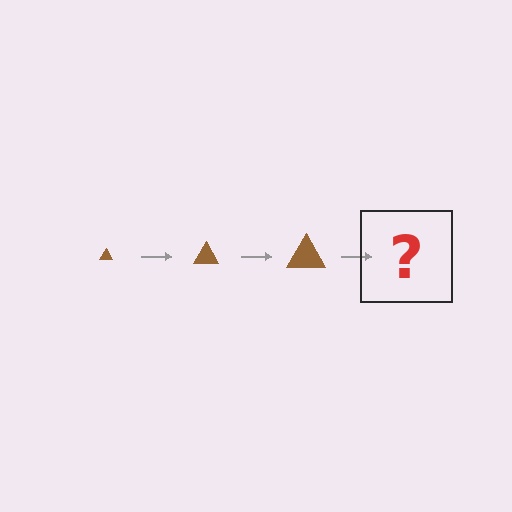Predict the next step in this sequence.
The next step is a brown triangle, larger than the previous one.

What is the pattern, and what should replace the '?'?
The pattern is that the triangle gets progressively larger each step. The '?' should be a brown triangle, larger than the previous one.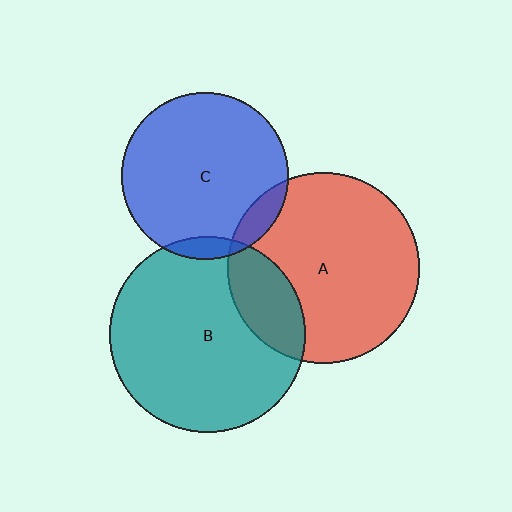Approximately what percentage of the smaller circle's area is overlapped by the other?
Approximately 10%.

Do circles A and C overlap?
Yes.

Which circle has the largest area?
Circle B (teal).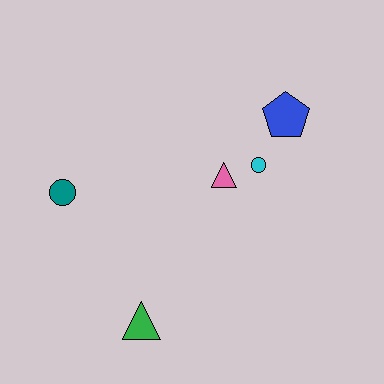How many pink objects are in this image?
There is 1 pink object.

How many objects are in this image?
There are 5 objects.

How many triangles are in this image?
There are 2 triangles.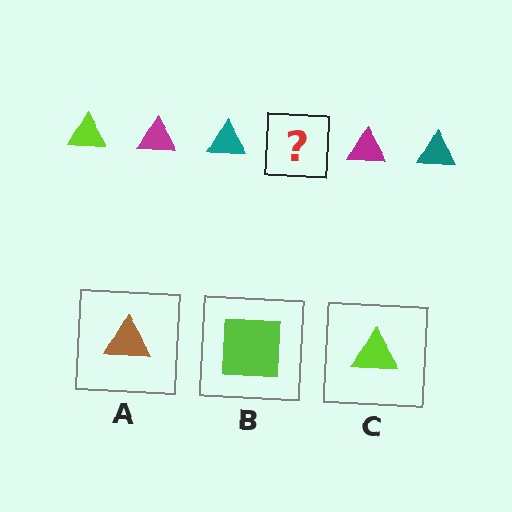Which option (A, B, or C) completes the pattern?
C.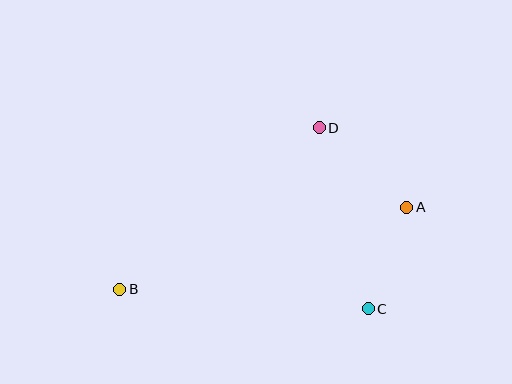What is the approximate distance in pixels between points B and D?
The distance between B and D is approximately 257 pixels.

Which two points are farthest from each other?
Points A and B are farthest from each other.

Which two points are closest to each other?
Points A and C are closest to each other.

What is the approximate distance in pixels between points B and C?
The distance between B and C is approximately 249 pixels.